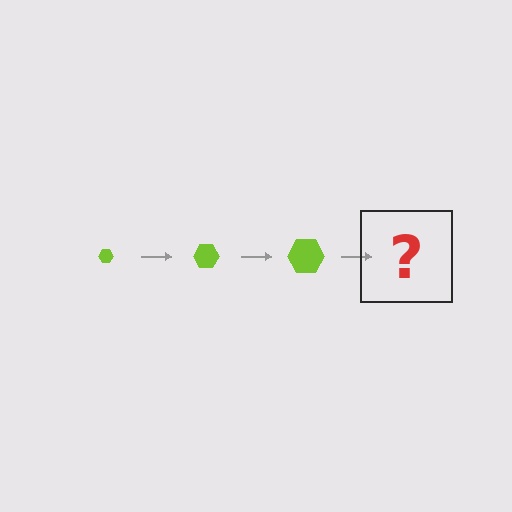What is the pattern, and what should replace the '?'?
The pattern is that the hexagon gets progressively larger each step. The '?' should be a lime hexagon, larger than the previous one.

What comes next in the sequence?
The next element should be a lime hexagon, larger than the previous one.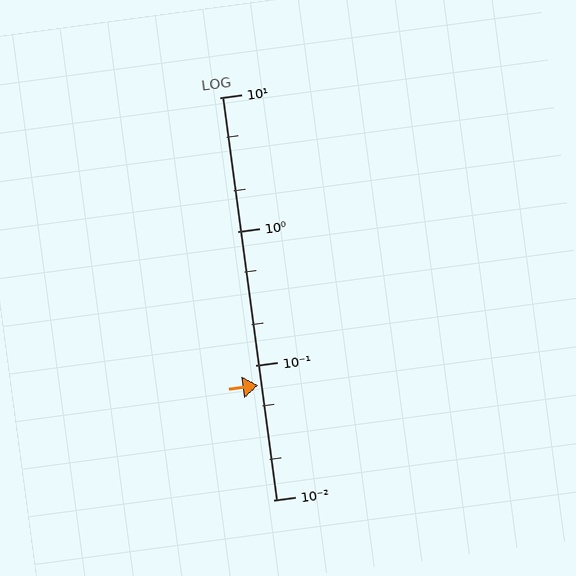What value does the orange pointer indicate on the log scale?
The pointer indicates approximately 0.071.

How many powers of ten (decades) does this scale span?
The scale spans 3 decades, from 0.01 to 10.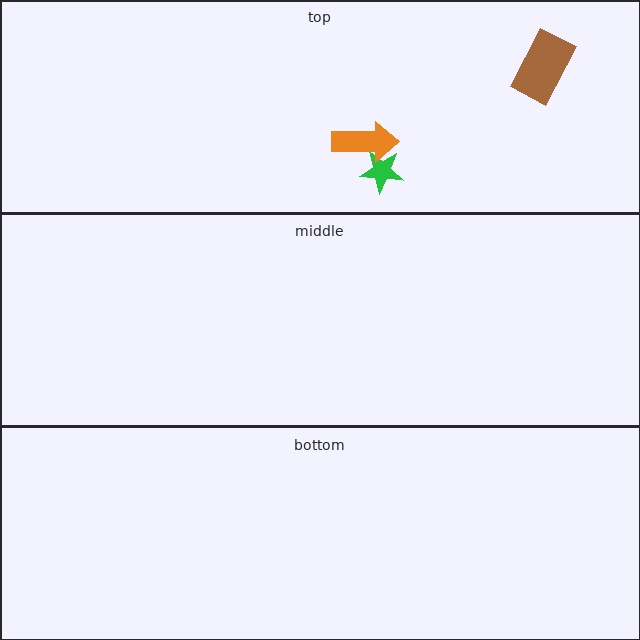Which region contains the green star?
The top region.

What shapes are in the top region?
The green star, the brown rectangle, the orange arrow.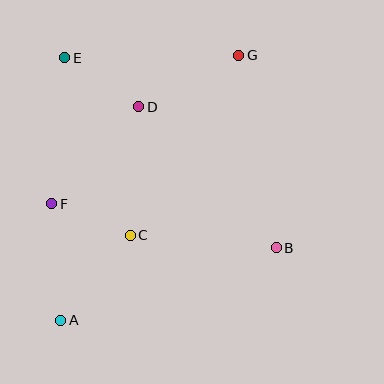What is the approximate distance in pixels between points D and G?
The distance between D and G is approximately 113 pixels.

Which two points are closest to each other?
Points C and F are closest to each other.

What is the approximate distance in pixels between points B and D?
The distance between B and D is approximately 197 pixels.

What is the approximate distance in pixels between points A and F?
The distance between A and F is approximately 117 pixels.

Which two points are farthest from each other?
Points A and G are farthest from each other.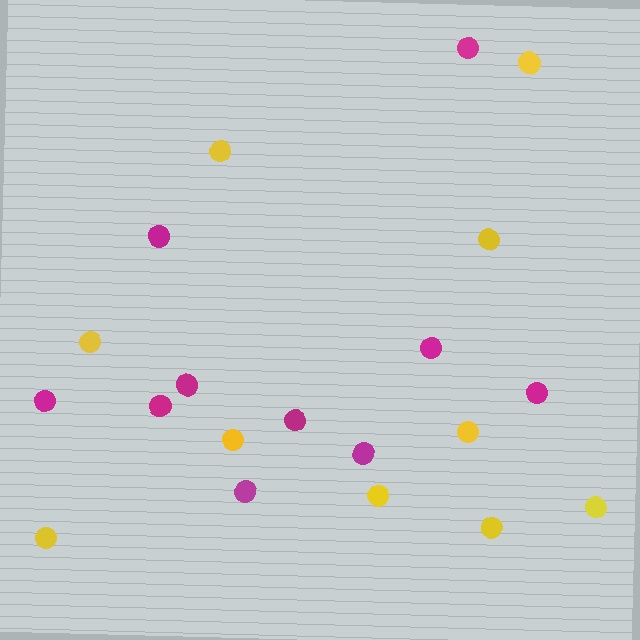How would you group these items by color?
There are 2 groups: one group of yellow circles (10) and one group of magenta circles (10).